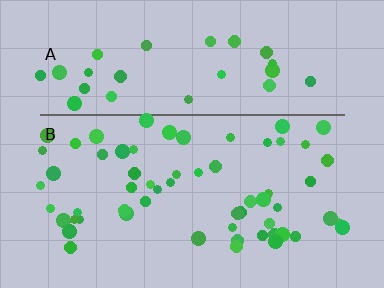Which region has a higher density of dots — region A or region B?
B (the bottom).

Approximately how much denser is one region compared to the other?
Approximately 1.7× — region B over region A.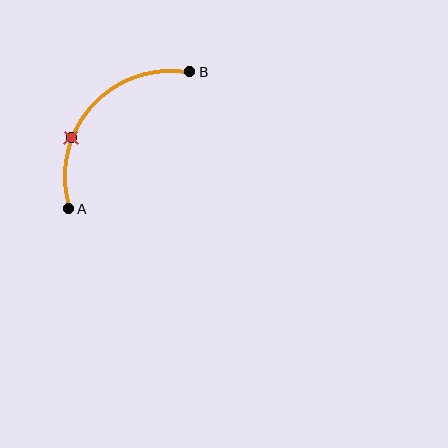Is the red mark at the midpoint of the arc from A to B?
No. The red mark lies on the arc but is closer to endpoint A. The arc midpoint would be at the point on the curve equidistant along the arc from both A and B.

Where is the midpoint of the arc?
The arc midpoint is the point on the curve farthest from the straight line joining A and B. It sits above and to the left of that line.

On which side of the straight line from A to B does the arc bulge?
The arc bulges above and to the left of the straight line connecting A and B.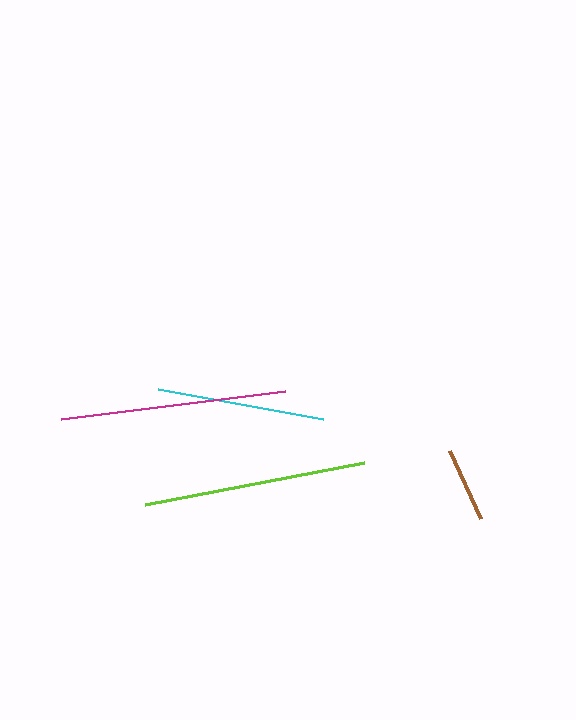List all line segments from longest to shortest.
From longest to shortest: magenta, lime, cyan, brown.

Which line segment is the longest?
The magenta line is the longest at approximately 226 pixels.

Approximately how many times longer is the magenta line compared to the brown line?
The magenta line is approximately 3.0 times the length of the brown line.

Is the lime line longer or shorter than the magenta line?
The magenta line is longer than the lime line.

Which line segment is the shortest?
The brown line is the shortest at approximately 74 pixels.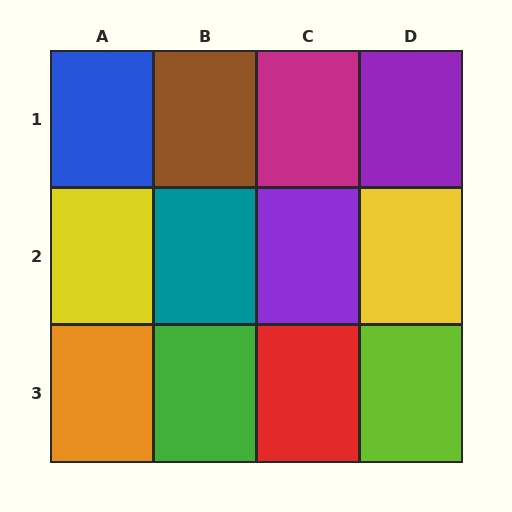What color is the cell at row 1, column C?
Magenta.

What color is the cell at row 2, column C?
Purple.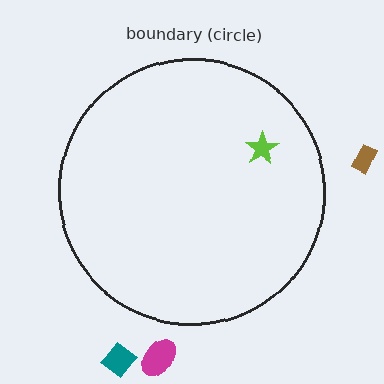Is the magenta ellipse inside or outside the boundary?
Outside.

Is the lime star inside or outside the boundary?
Inside.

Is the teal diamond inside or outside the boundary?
Outside.